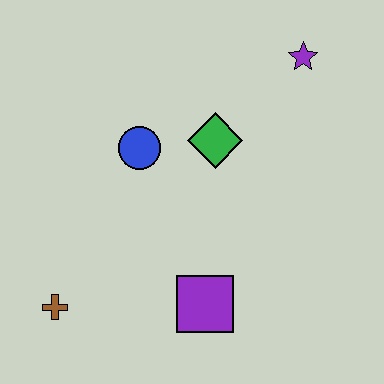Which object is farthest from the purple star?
The brown cross is farthest from the purple star.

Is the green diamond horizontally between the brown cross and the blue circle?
No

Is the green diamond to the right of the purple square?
Yes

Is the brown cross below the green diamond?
Yes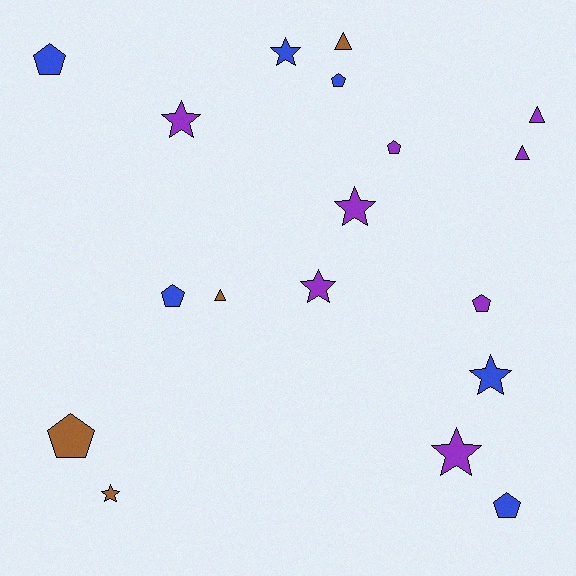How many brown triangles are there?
There are 2 brown triangles.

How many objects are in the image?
There are 18 objects.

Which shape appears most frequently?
Star, with 7 objects.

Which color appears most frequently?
Purple, with 8 objects.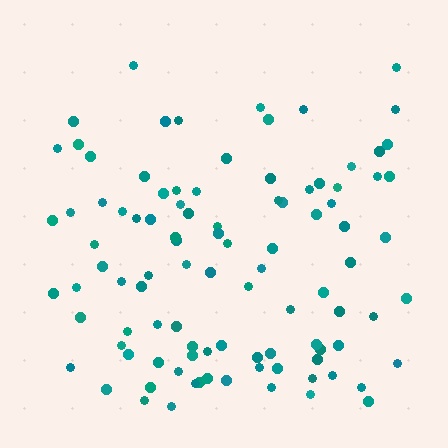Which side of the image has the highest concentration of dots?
The bottom.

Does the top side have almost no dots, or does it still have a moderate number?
Still a moderate number, just noticeably fewer than the bottom.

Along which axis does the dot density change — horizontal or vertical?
Vertical.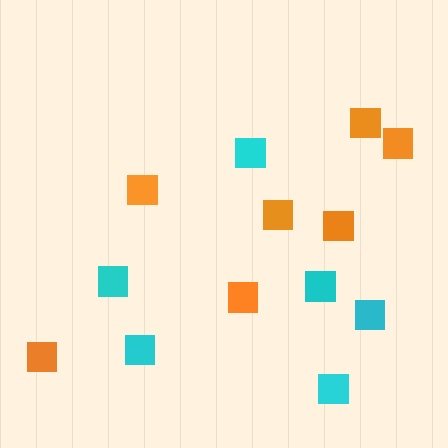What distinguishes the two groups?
There are 2 groups: one group of orange squares (7) and one group of cyan squares (6).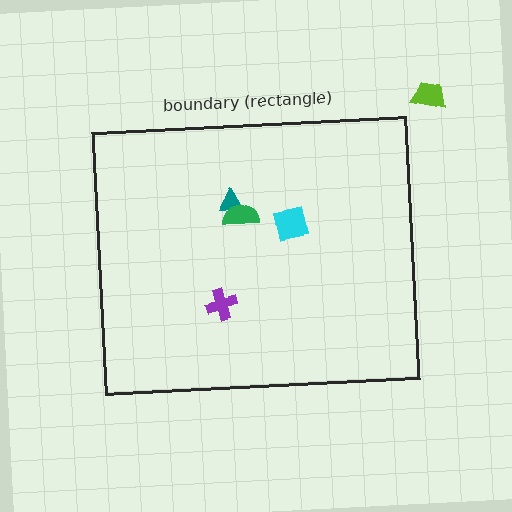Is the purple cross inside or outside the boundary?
Inside.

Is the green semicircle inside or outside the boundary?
Inside.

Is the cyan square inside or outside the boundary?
Inside.